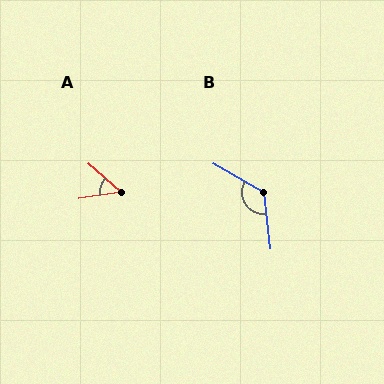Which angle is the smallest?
A, at approximately 50 degrees.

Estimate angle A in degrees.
Approximately 50 degrees.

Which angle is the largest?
B, at approximately 127 degrees.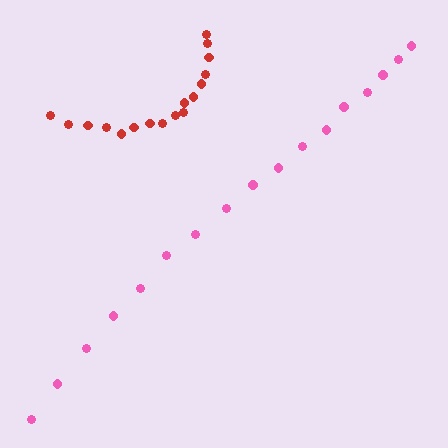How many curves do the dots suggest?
There are 2 distinct paths.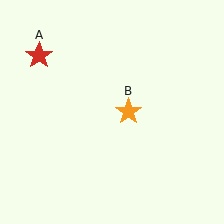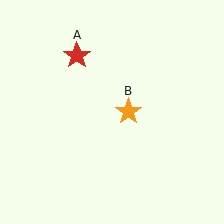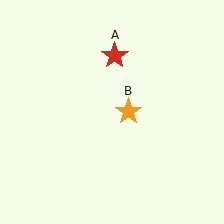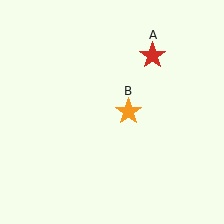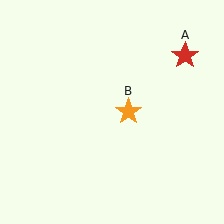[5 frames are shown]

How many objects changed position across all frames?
1 object changed position: red star (object A).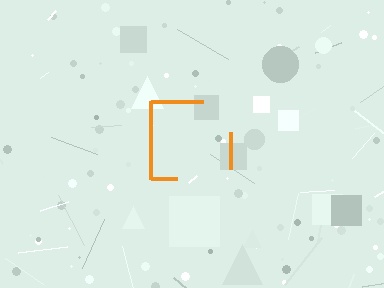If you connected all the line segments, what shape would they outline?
They would outline a square.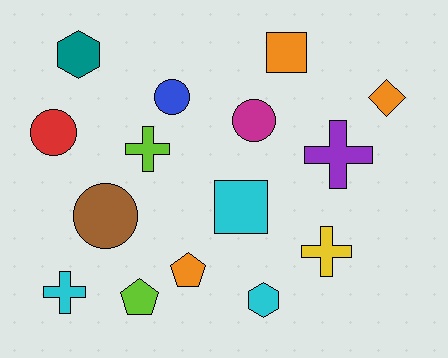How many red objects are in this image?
There is 1 red object.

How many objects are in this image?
There are 15 objects.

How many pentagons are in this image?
There are 2 pentagons.